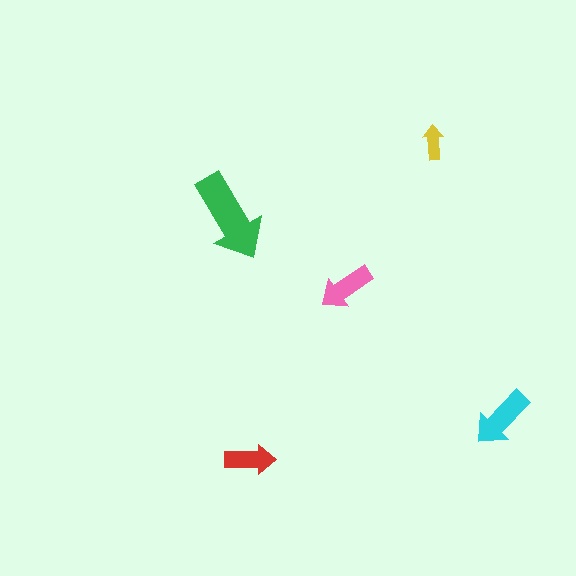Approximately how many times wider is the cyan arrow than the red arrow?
About 1.5 times wider.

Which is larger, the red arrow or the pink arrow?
The pink one.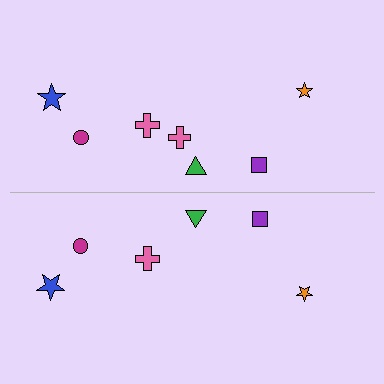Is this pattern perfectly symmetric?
No, the pattern is not perfectly symmetric. A pink cross is missing from the bottom side.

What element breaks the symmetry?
A pink cross is missing from the bottom side.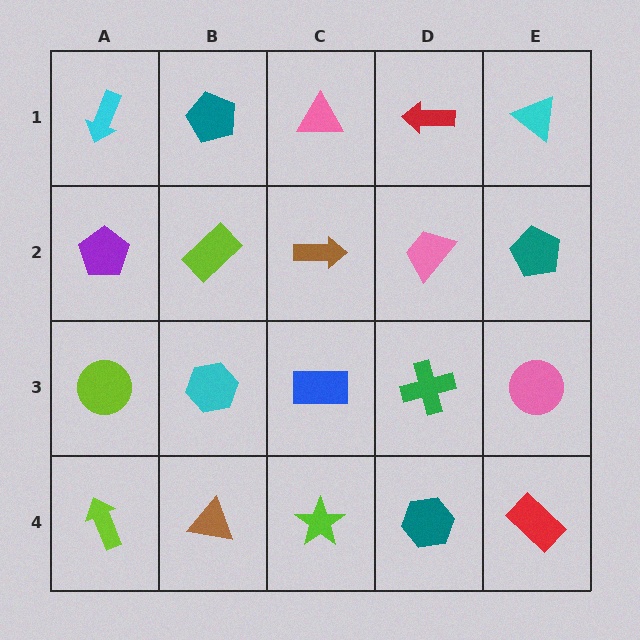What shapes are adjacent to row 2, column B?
A teal pentagon (row 1, column B), a cyan hexagon (row 3, column B), a purple pentagon (row 2, column A), a brown arrow (row 2, column C).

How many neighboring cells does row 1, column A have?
2.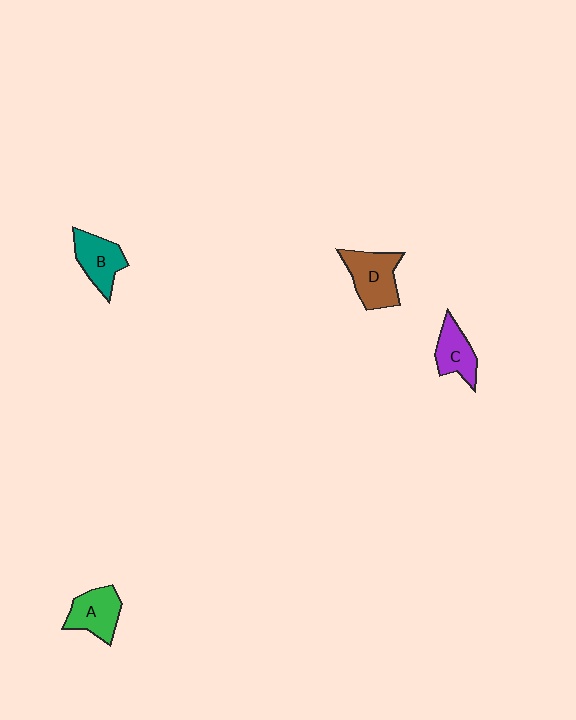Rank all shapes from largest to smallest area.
From largest to smallest: D (brown), A (green), B (teal), C (purple).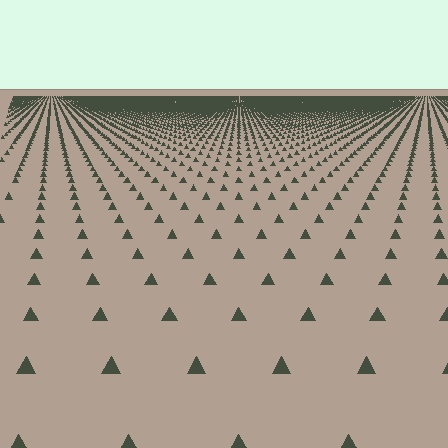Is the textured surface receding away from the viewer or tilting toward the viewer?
The surface is receding away from the viewer. Texture elements get smaller and denser toward the top.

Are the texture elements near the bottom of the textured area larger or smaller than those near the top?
Larger. Near the bottom, elements are closer to the viewer and appear at a bigger on-screen size.